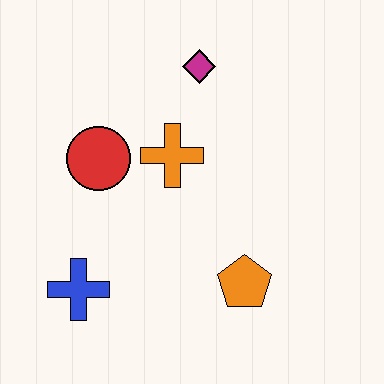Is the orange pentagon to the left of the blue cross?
No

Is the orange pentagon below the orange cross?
Yes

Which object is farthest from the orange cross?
The blue cross is farthest from the orange cross.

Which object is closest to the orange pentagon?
The orange cross is closest to the orange pentagon.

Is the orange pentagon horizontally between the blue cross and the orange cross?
No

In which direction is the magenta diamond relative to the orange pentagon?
The magenta diamond is above the orange pentagon.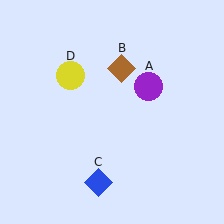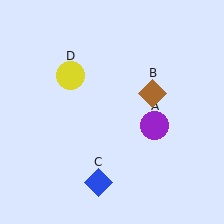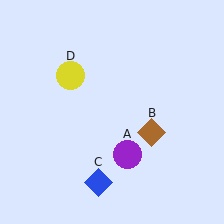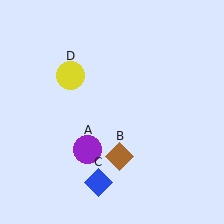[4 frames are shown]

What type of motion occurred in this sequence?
The purple circle (object A), brown diamond (object B) rotated clockwise around the center of the scene.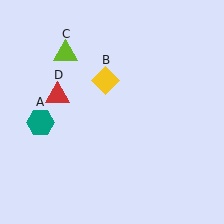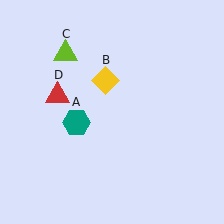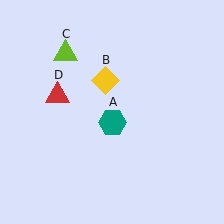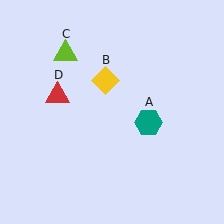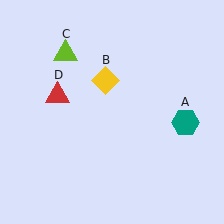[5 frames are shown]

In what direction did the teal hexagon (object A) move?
The teal hexagon (object A) moved right.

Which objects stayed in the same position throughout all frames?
Yellow diamond (object B) and lime triangle (object C) and red triangle (object D) remained stationary.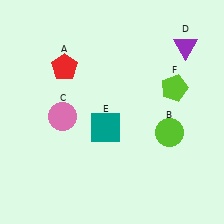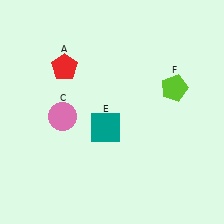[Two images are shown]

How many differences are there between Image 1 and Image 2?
There are 2 differences between the two images.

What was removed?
The purple triangle (D), the lime circle (B) were removed in Image 2.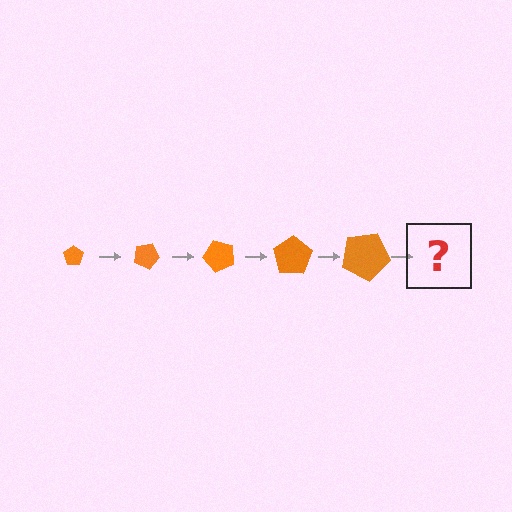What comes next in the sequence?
The next element should be a pentagon, larger than the previous one and rotated 125 degrees from the start.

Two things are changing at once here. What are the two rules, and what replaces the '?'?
The two rules are that the pentagon grows larger each step and it rotates 25 degrees each step. The '?' should be a pentagon, larger than the previous one and rotated 125 degrees from the start.